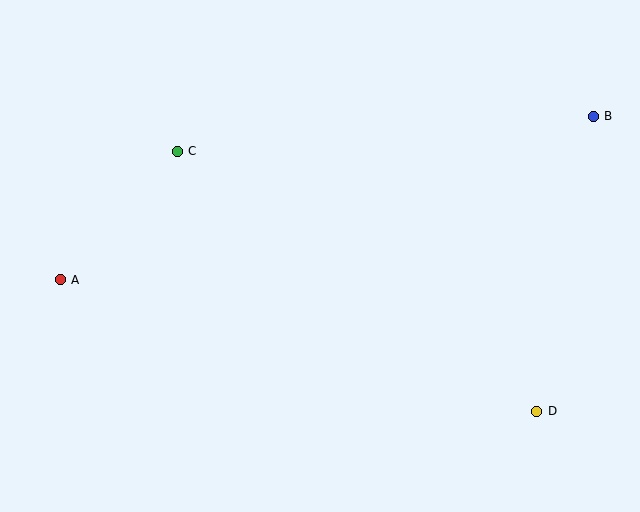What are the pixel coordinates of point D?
Point D is at (537, 411).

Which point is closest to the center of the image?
Point C at (177, 151) is closest to the center.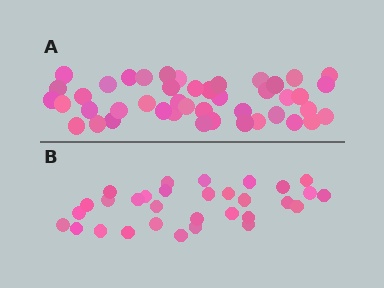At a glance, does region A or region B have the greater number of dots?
Region A (the top region) has more dots.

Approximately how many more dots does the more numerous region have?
Region A has approximately 15 more dots than region B.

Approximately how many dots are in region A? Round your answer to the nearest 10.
About 40 dots. (The exact count is 44, which rounds to 40.)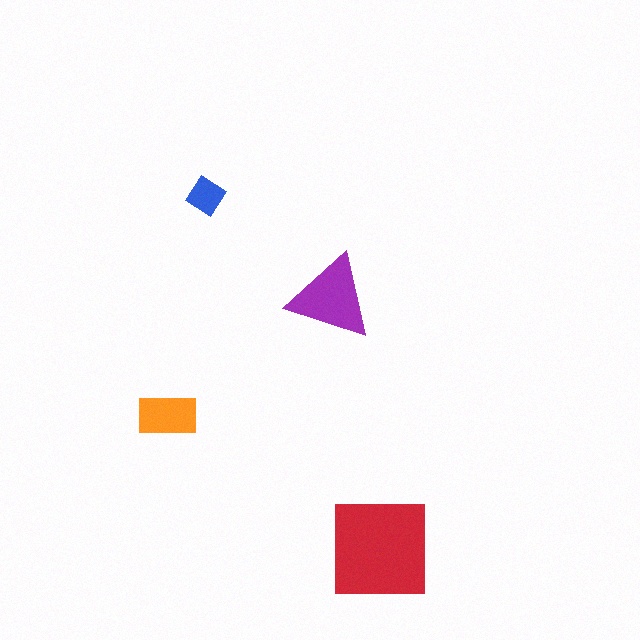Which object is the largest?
The red square.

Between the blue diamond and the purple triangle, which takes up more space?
The purple triangle.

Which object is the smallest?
The blue diamond.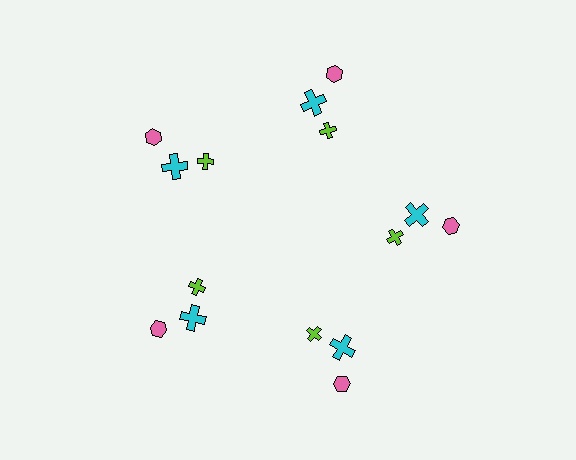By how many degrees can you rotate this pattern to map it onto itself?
The pattern maps onto itself every 72 degrees of rotation.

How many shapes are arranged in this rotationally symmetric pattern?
There are 15 shapes, arranged in 5 groups of 3.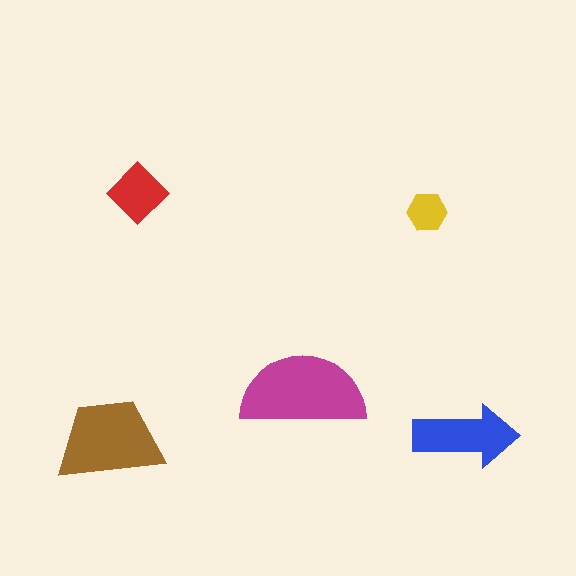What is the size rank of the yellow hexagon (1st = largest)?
5th.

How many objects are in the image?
There are 5 objects in the image.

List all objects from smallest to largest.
The yellow hexagon, the red diamond, the blue arrow, the brown trapezoid, the magenta semicircle.